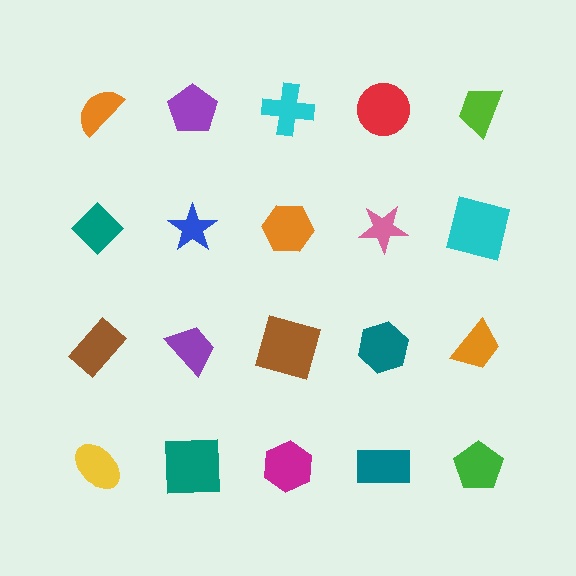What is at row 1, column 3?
A cyan cross.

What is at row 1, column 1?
An orange semicircle.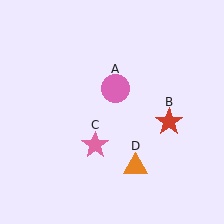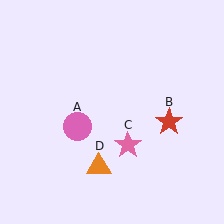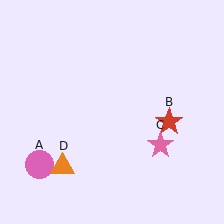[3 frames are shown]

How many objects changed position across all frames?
3 objects changed position: pink circle (object A), pink star (object C), orange triangle (object D).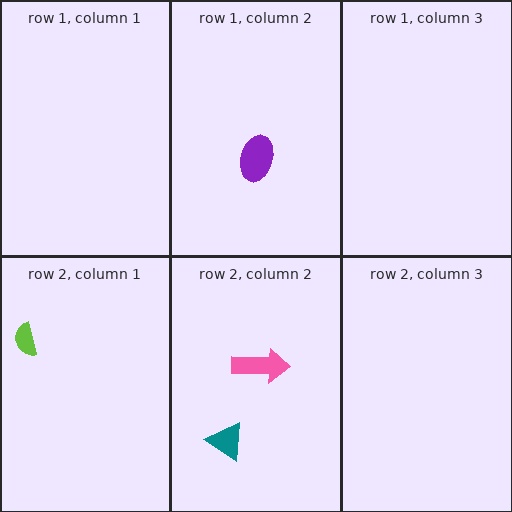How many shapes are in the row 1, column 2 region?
1.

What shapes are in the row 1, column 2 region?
The purple ellipse.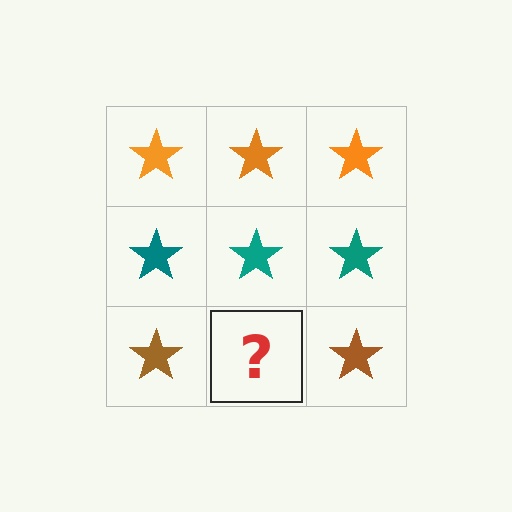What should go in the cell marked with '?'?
The missing cell should contain a brown star.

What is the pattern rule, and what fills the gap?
The rule is that each row has a consistent color. The gap should be filled with a brown star.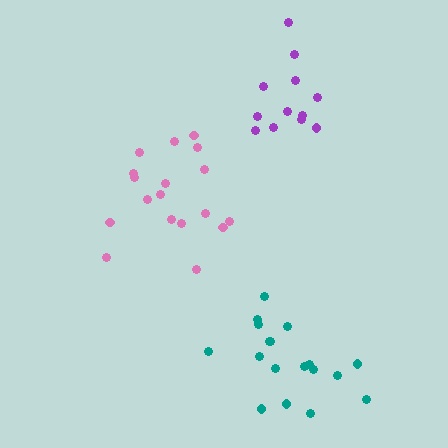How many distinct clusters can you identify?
There are 3 distinct clusters.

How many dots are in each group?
Group 1: 12 dots, Group 2: 18 dots, Group 3: 18 dots (48 total).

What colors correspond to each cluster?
The clusters are colored: purple, teal, pink.